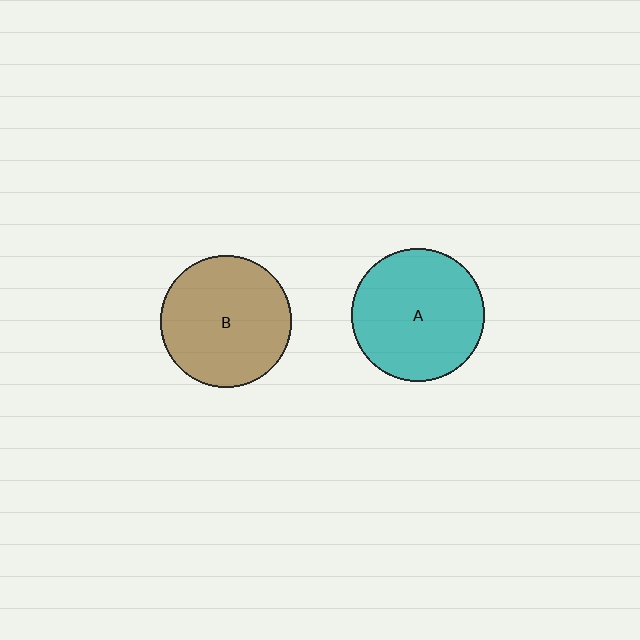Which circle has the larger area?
Circle A (teal).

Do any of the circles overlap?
No, none of the circles overlap.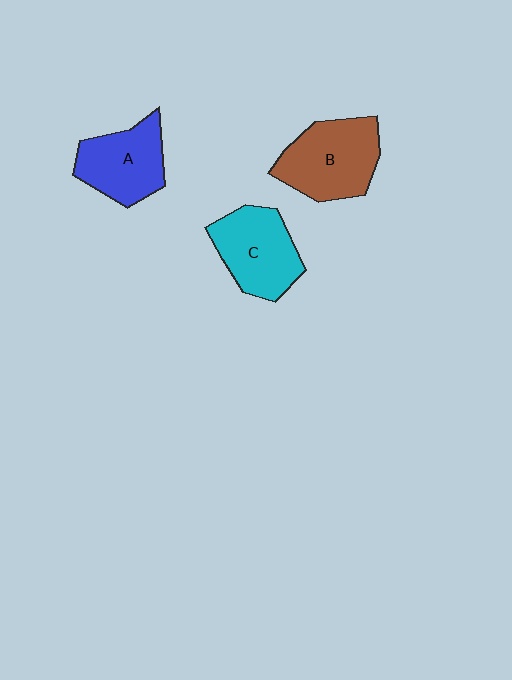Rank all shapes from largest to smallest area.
From largest to smallest: B (brown), C (cyan), A (blue).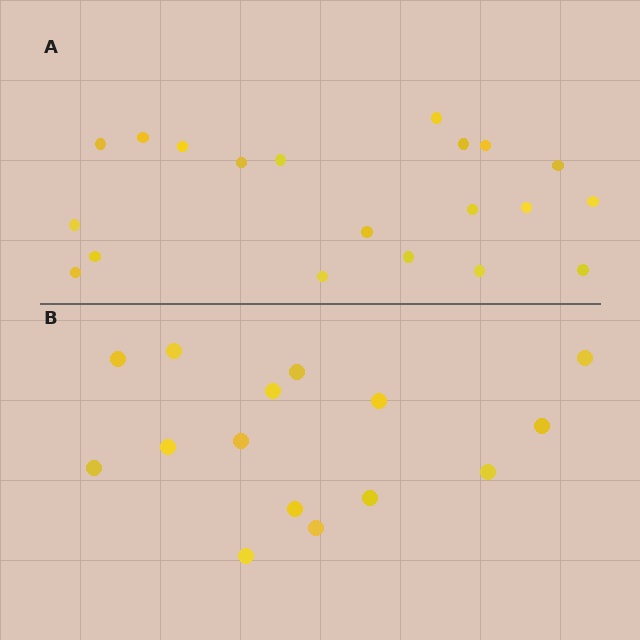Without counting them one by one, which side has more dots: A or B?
Region A (the top region) has more dots.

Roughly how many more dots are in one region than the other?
Region A has about 5 more dots than region B.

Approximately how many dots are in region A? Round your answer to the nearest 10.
About 20 dots.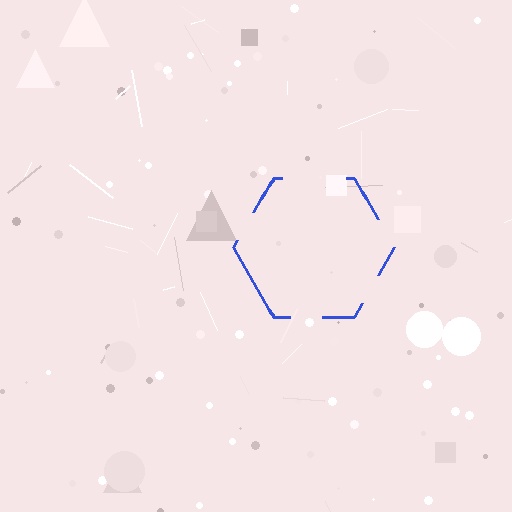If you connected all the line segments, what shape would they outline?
They would outline a hexagon.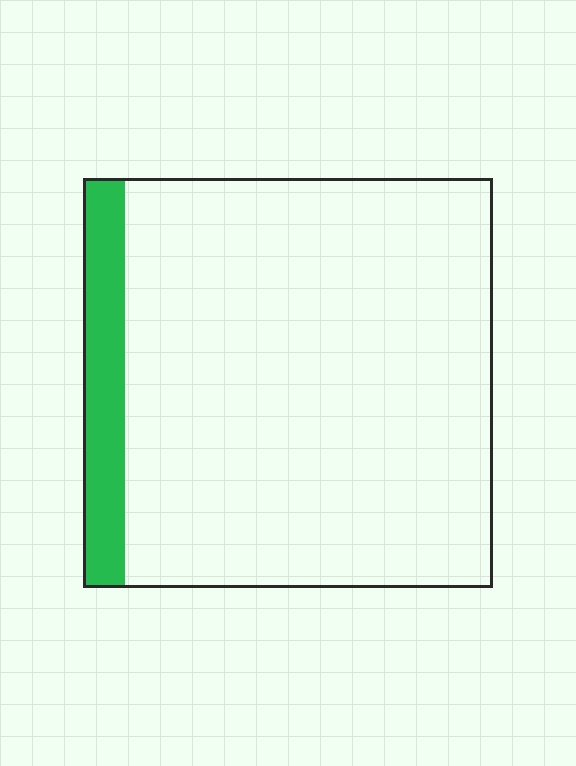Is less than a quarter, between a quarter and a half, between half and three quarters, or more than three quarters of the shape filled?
Less than a quarter.